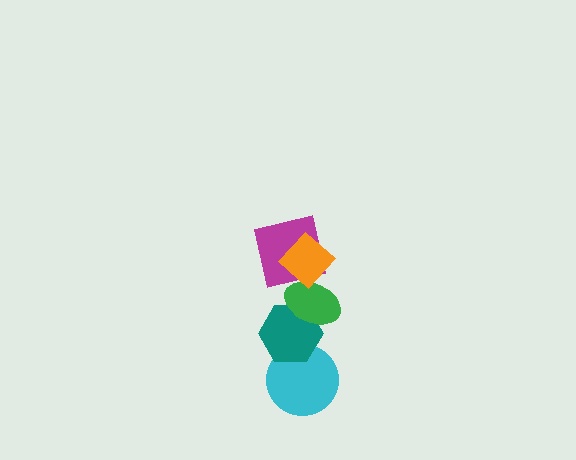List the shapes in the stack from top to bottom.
From top to bottom: the orange diamond, the magenta square, the green ellipse, the teal hexagon, the cyan circle.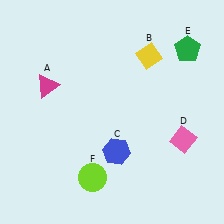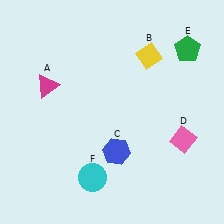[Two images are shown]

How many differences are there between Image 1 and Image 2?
There is 1 difference between the two images.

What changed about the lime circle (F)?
In Image 1, F is lime. In Image 2, it changed to cyan.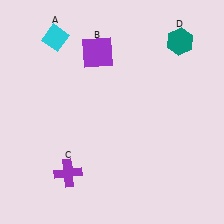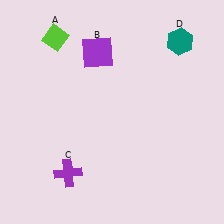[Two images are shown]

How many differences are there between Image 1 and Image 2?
There is 1 difference between the two images.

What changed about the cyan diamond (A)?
In Image 1, A is cyan. In Image 2, it changed to lime.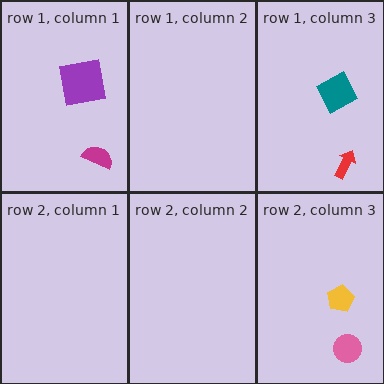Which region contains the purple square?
The row 1, column 1 region.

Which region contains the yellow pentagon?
The row 2, column 3 region.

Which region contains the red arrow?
The row 1, column 3 region.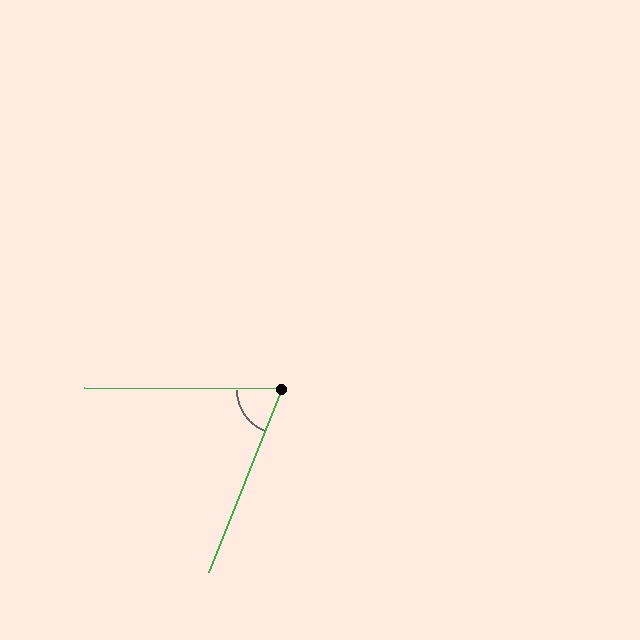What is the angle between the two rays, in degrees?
Approximately 69 degrees.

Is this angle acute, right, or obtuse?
It is acute.